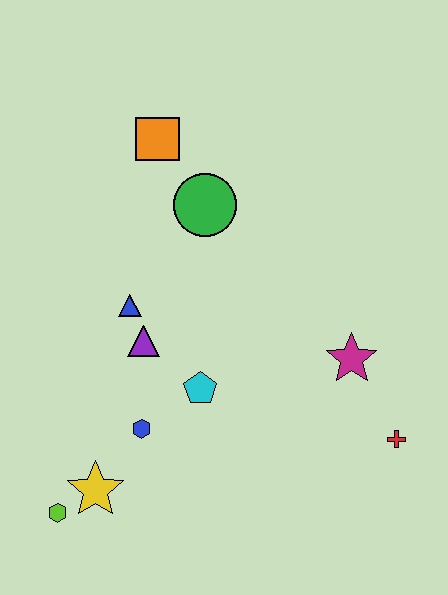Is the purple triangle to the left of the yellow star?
No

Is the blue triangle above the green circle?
No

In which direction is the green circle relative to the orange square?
The green circle is below the orange square.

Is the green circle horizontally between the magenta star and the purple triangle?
Yes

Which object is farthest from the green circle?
The lime hexagon is farthest from the green circle.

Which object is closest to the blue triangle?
The purple triangle is closest to the blue triangle.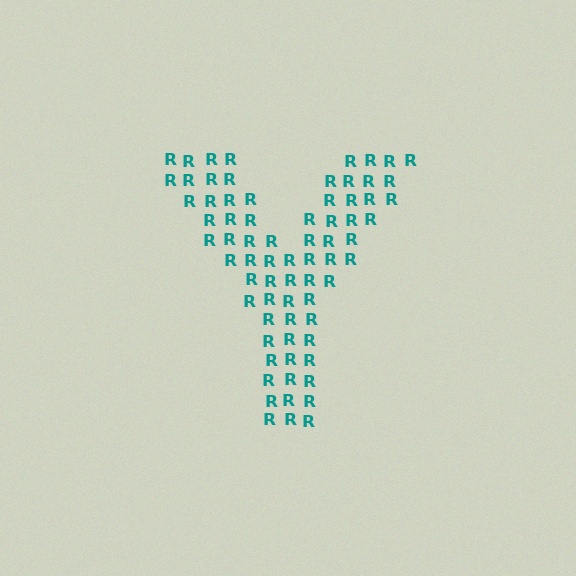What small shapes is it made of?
It is made of small letter R's.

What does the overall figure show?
The overall figure shows the letter Y.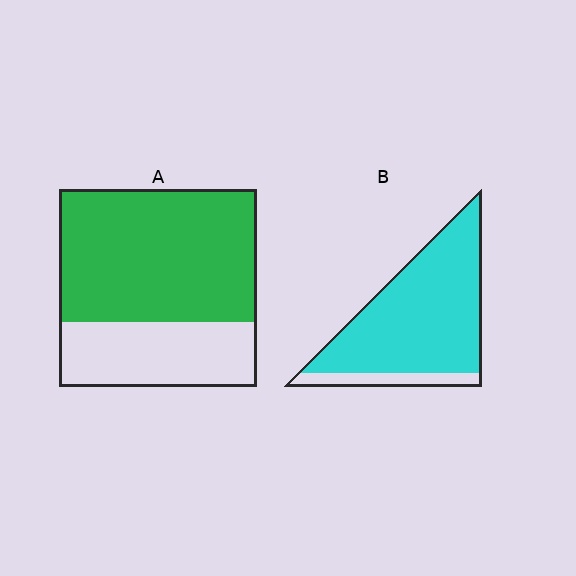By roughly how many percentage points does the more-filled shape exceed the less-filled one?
By roughly 20 percentage points (B over A).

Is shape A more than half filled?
Yes.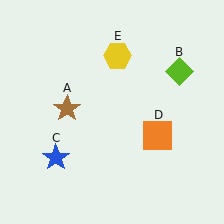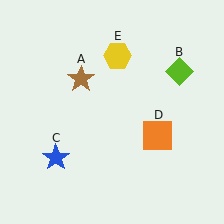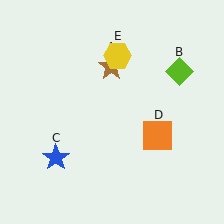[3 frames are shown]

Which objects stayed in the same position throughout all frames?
Lime diamond (object B) and blue star (object C) and orange square (object D) and yellow hexagon (object E) remained stationary.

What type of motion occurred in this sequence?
The brown star (object A) rotated clockwise around the center of the scene.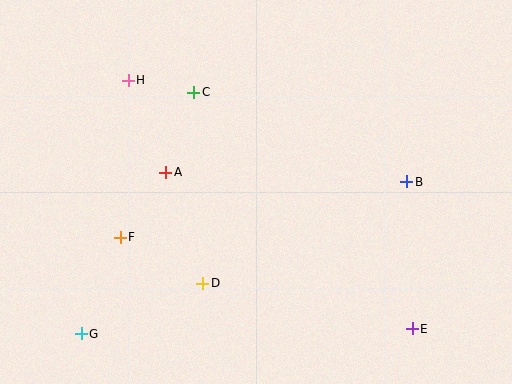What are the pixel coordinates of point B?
Point B is at (407, 182).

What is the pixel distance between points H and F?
The distance between H and F is 157 pixels.